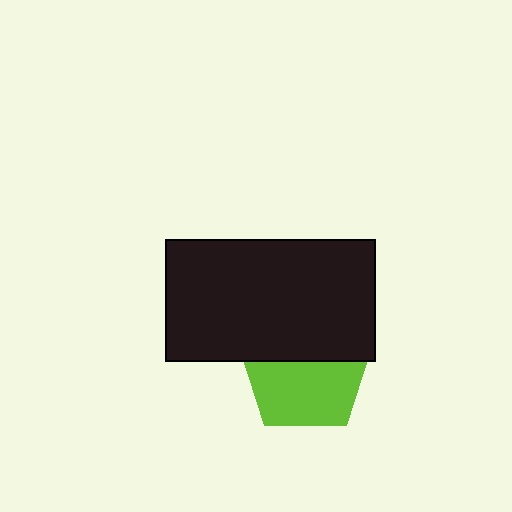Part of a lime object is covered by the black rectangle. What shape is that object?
It is a pentagon.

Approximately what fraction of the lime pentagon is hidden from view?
Roughly 43% of the lime pentagon is hidden behind the black rectangle.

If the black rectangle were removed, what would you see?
You would see the complete lime pentagon.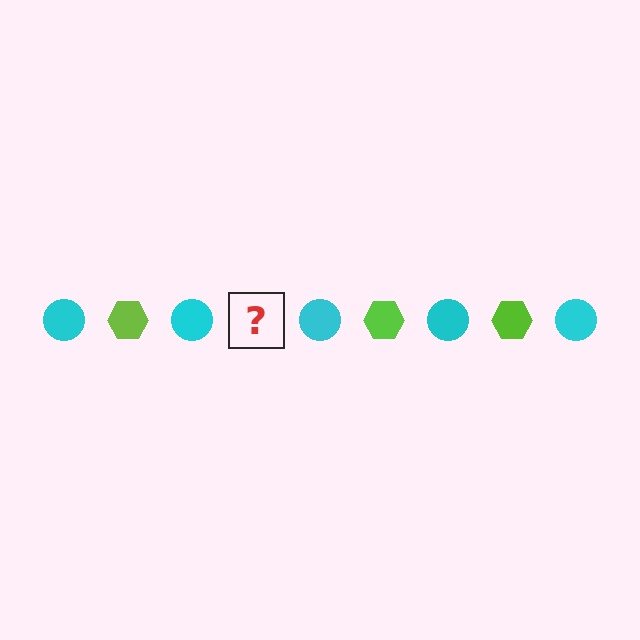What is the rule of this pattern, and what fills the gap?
The rule is that the pattern alternates between cyan circle and lime hexagon. The gap should be filled with a lime hexagon.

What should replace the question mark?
The question mark should be replaced with a lime hexagon.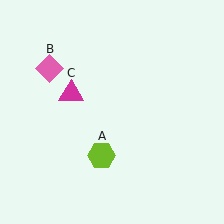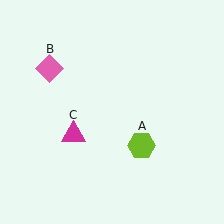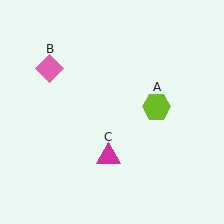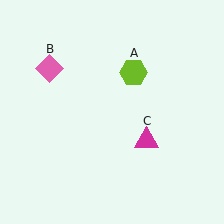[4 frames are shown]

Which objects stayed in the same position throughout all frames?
Pink diamond (object B) remained stationary.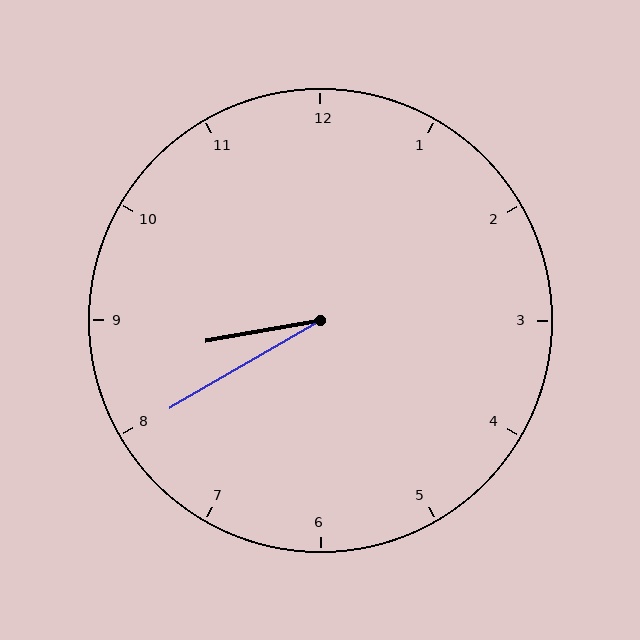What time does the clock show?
8:40.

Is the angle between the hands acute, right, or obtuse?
It is acute.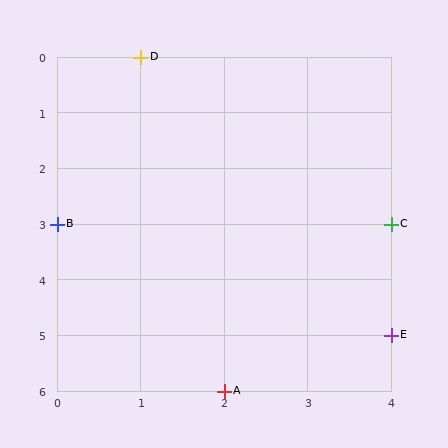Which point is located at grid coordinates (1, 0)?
Point D is at (1, 0).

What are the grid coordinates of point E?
Point E is at grid coordinates (4, 5).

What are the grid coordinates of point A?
Point A is at grid coordinates (2, 6).